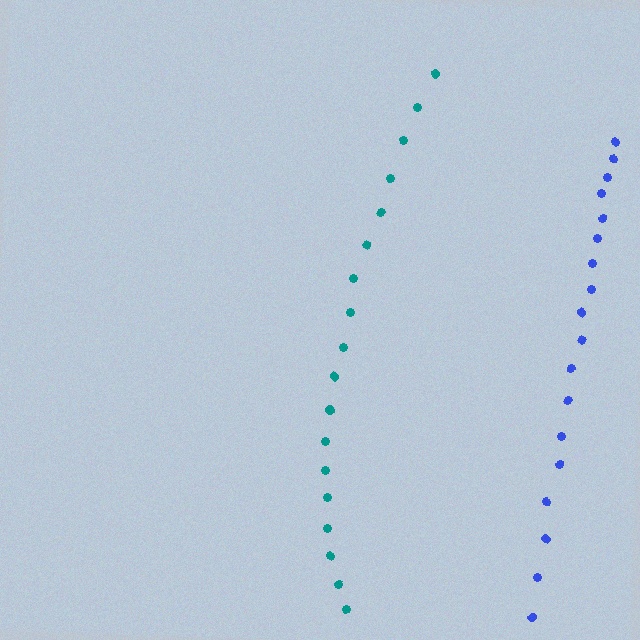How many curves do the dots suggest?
There are 2 distinct paths.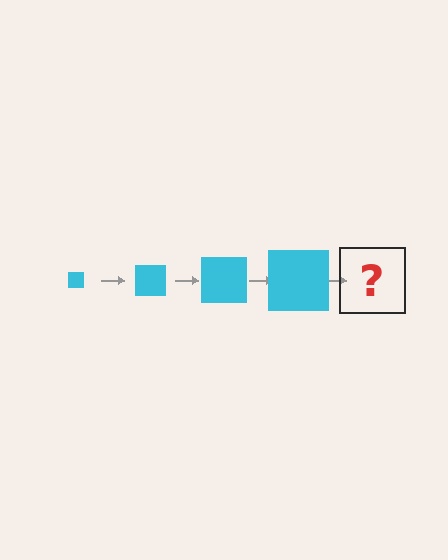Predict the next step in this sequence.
The next step is a cyan square, larger than the previous one.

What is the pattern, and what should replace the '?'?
The pattern is that the square gets progressively larger each step. The '?' should be a cyan square, larger than the previous one.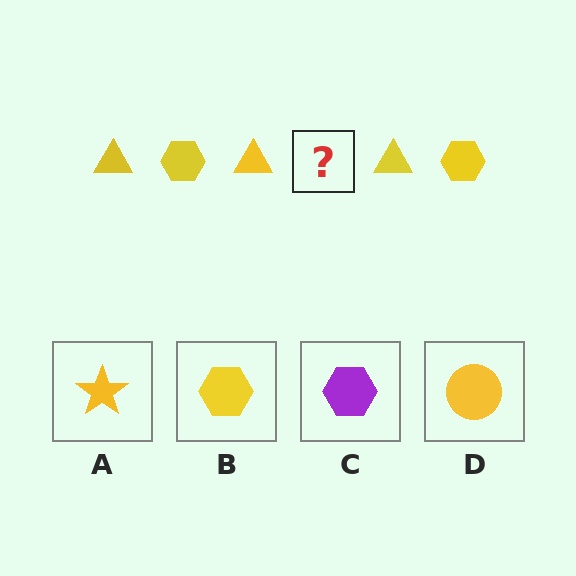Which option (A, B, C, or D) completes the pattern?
B.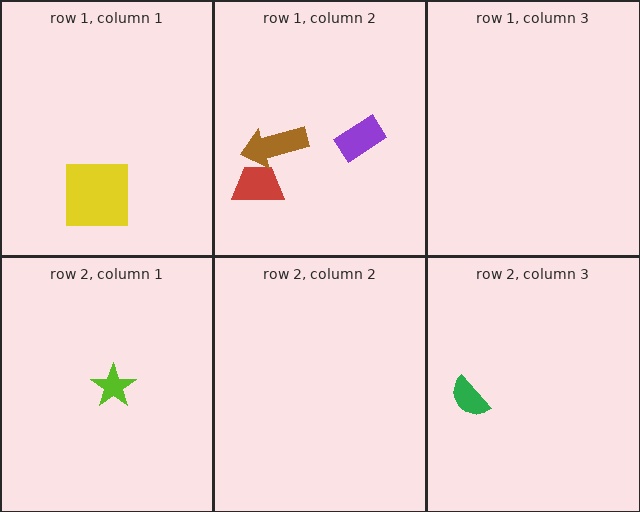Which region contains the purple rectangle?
The row 1, column 2 region.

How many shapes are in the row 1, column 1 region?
1.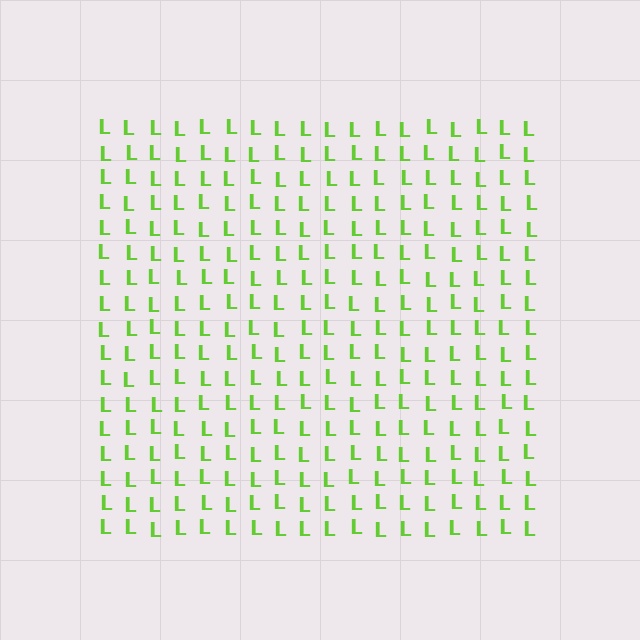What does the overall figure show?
The overall figure shows a square.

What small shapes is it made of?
It is made of small letter L's.